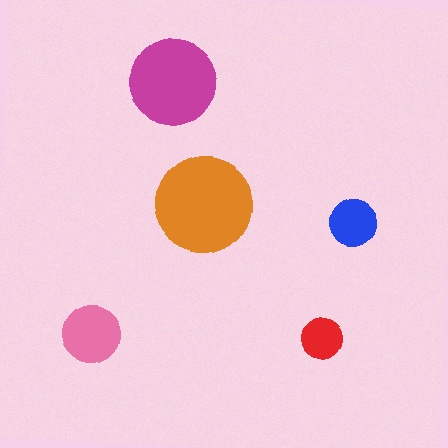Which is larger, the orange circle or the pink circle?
The orange one.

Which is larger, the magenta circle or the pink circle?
The magenta one.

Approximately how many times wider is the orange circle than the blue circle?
About 2 times wider.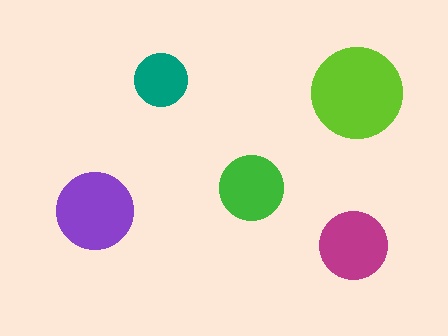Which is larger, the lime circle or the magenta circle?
The lime one.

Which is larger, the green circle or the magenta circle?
The magenta one.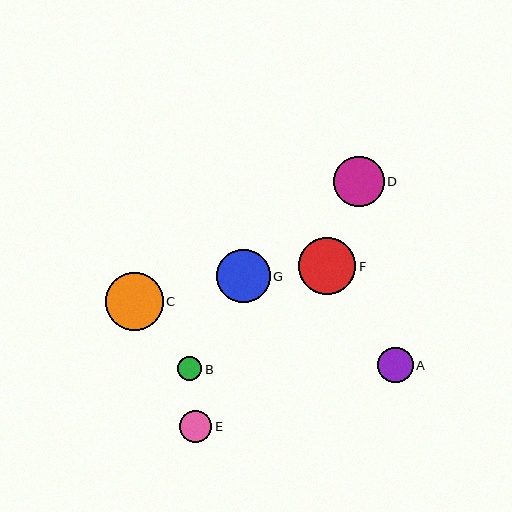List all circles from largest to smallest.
From largest to smallest: C, F, G, D, A, E, B.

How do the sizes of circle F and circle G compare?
Circle F and circle G are approximately the same size.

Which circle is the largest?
Circle C is the largest with a size of approximately 57 pixels.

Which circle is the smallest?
Circle B is the smallest with a size of approximately 24 pixels.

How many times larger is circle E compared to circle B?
Circle E is approximately 1.3 times the size of circle B.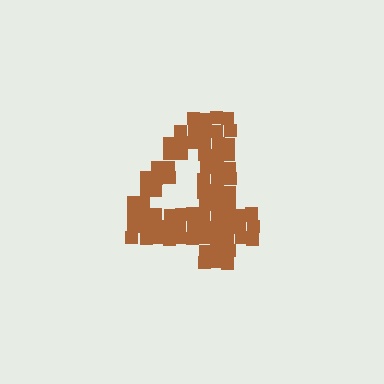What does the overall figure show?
The overall figure shows the digit 4.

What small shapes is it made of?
It is made of small squares.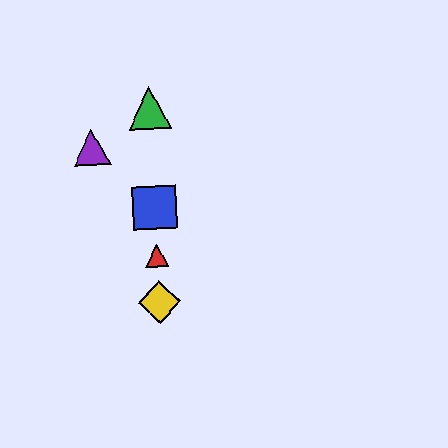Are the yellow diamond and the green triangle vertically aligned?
Yes, both are at x≈159.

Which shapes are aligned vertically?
The red triangle, the blue square, the green triangle, the yellow diamond are aligned vertically.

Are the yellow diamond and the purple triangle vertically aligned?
No, the yellow diamond is at x≈159 and the purple triangle is at x≈92.